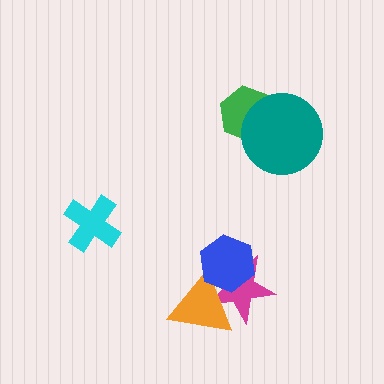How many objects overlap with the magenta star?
2 objects overlap with the magenta star.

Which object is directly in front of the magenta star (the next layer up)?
The orange triangle is directly in front of the magenta star.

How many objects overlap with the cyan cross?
0 objects overlap with the cyan cross.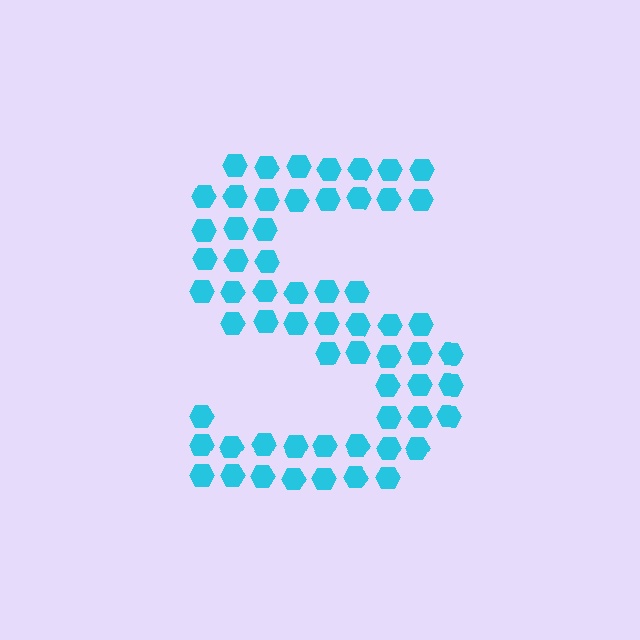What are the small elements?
The small elements are hexagons.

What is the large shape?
The large shape is the letter S.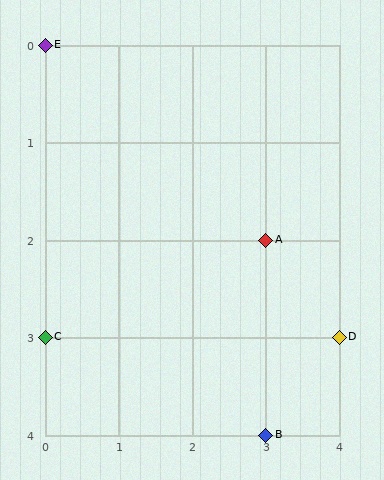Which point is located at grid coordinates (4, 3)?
Point D is at (4, 3).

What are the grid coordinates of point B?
Point B is at grid coordinates (3, 4).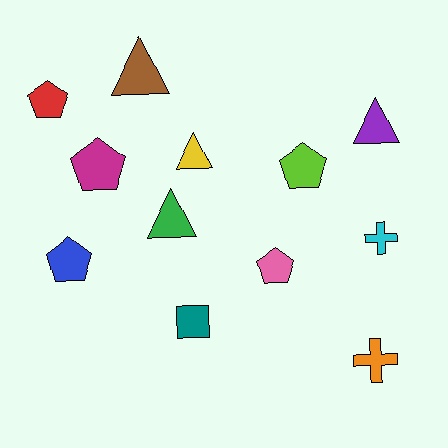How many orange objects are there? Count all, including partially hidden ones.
There is 1 orange object.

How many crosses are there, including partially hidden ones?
There are 2 crosses.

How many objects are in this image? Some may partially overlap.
There are 12 objects.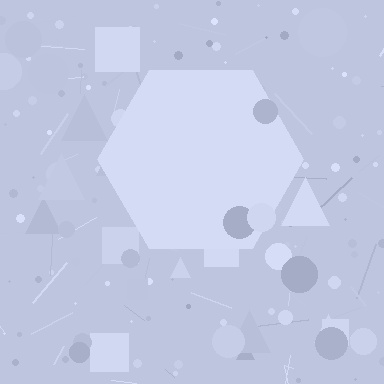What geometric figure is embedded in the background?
A hexagon is embedded in the background.